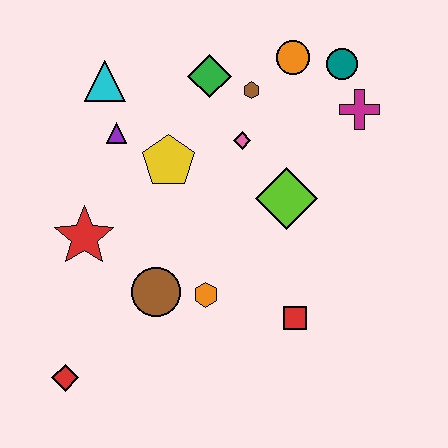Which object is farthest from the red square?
The cyan triangle is farthest from the red square.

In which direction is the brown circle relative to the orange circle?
The brown circle is below the orange circle.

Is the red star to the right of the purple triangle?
No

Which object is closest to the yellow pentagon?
The purple triangle is closest to the yellow pentagon.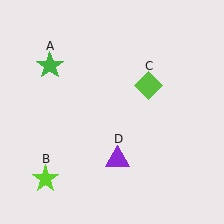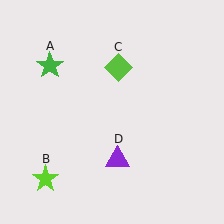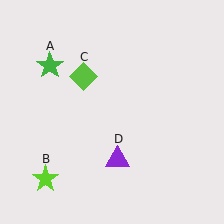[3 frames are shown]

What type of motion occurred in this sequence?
The lime diamond (object C) rotated counterclockwise around the center of the scene.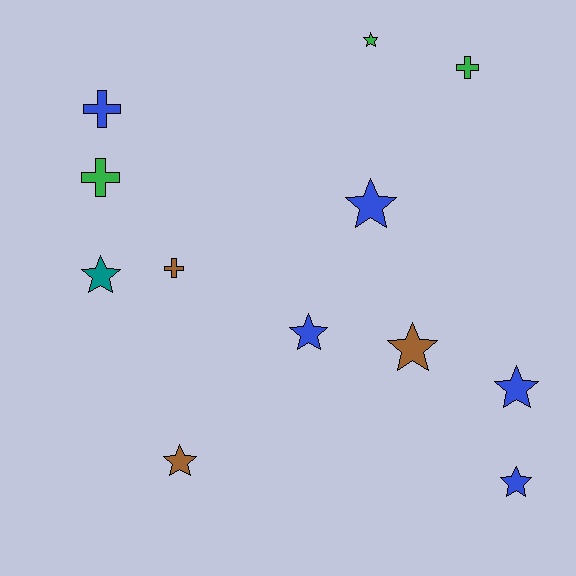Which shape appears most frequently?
Star, with 8 objects.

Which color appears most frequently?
Blue, with 5 objects.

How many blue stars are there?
There are 4 blue stars.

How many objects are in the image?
There are 12 objects.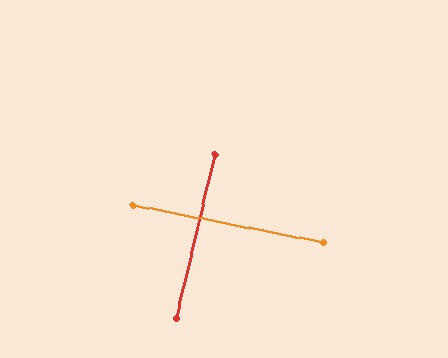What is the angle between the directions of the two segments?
Approximately 88 degrees.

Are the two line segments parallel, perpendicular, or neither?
Perpendicular — they meet at approximately 88°.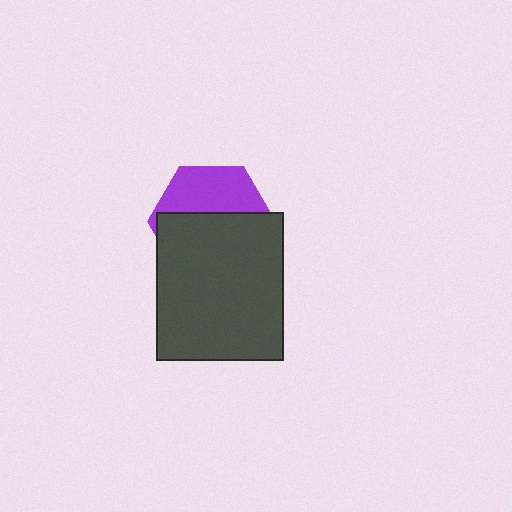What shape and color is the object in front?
The object in front is a dark gray rectangle.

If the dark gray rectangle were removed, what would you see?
You would see the complete purple hexagon.